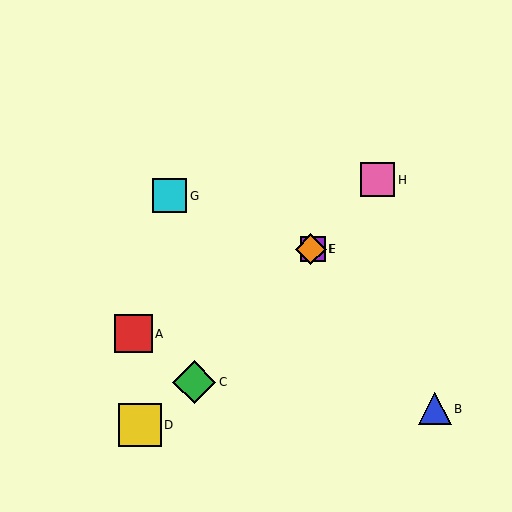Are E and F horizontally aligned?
Yes, both are at y≈249.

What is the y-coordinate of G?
Object G is at y≈196.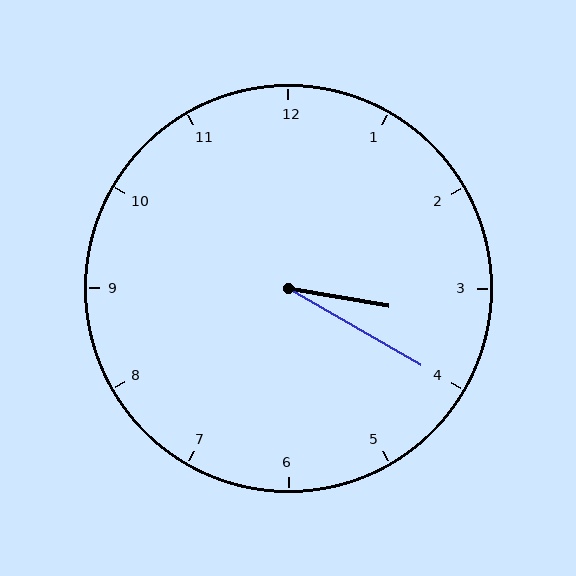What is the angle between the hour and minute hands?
Approximately 20 degrees.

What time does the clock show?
3:20.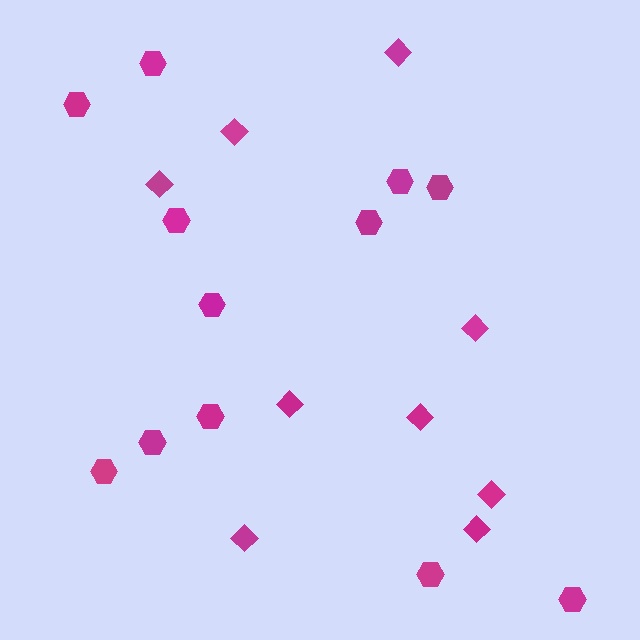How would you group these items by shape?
There are 2 groups: one group of diamonds (9) and one group of hexagons (12).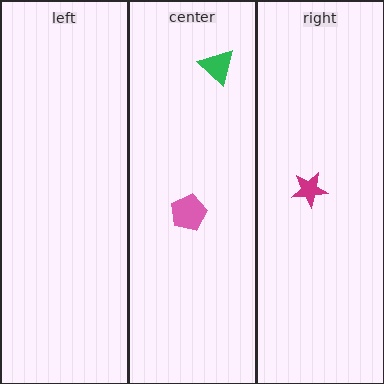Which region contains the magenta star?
The right region.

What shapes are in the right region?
The magenta star.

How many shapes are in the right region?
1.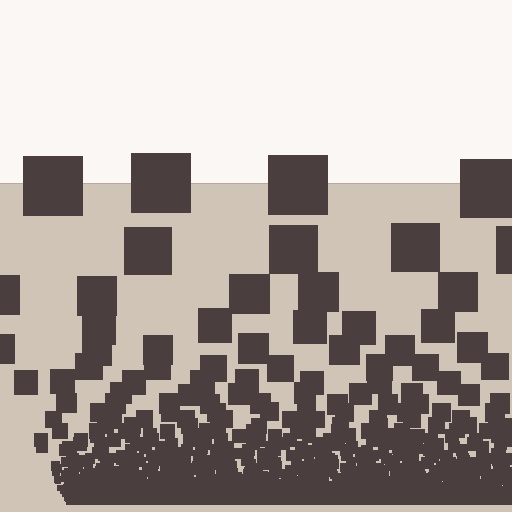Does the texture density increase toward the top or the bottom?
Density increases toward the bottom.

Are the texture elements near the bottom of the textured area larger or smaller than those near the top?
Smaller. The gradient is inverted — elements near the bottom are smaller and denser.